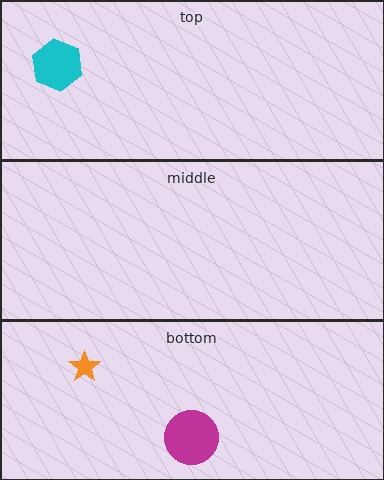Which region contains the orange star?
The bottom region.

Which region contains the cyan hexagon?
The top region.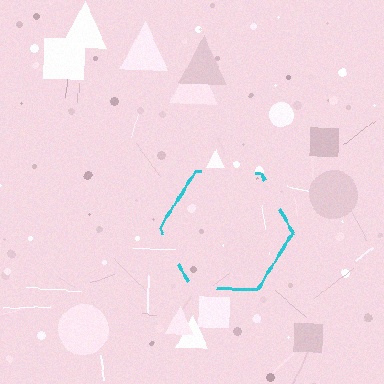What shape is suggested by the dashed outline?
The dashed outline suggests a hexagon.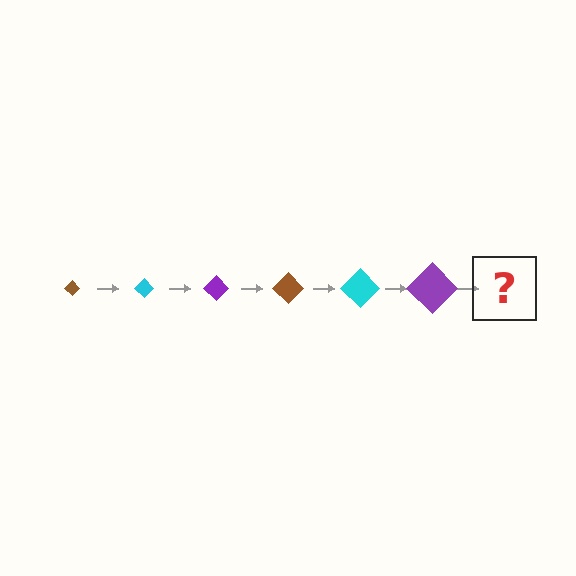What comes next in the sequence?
The next element should be a brown diamond, larger than the previous one.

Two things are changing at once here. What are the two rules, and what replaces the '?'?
The two rules are that the diamond grows larger each step and the color cycles through brown, cyan, and purple. The '?' should be a brown diamond, larger than the previous one.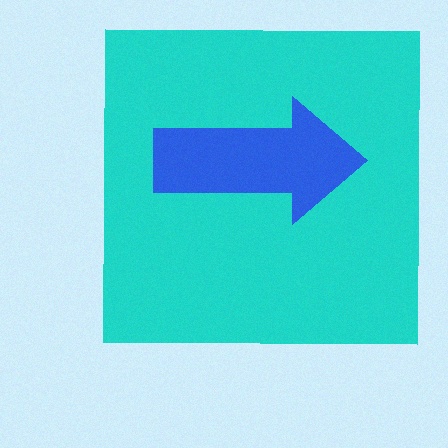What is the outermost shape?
The cyan square.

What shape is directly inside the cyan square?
The blue arrow.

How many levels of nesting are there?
2.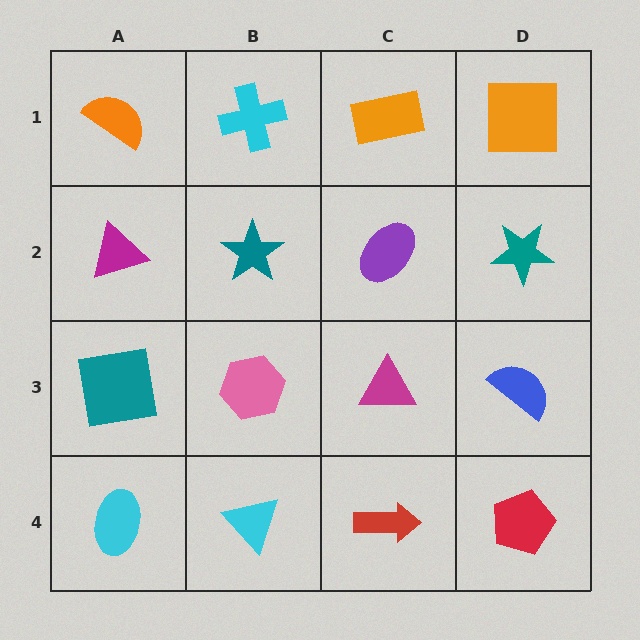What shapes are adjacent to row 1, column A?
A magenta triangle (row 2, column A), a cyan cross (row 1, column B).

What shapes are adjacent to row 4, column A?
A teal square (row 3, column A), a cyan triangle (row 4, column B).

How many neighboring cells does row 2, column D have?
3.